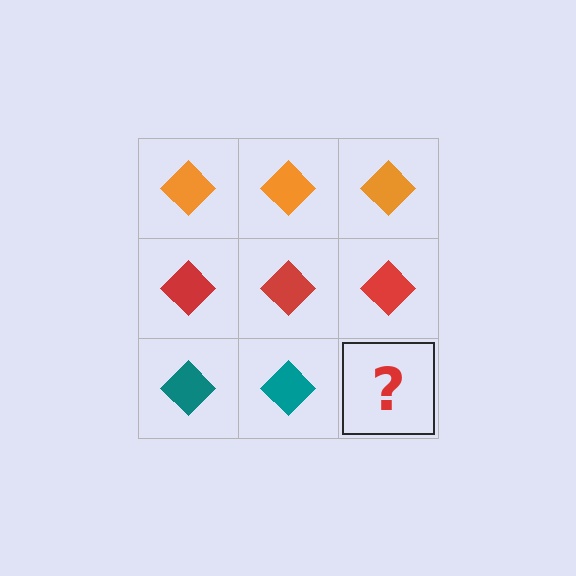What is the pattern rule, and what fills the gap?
The rule is that each row has a consistent color. The gap should be filled with a teal diamond.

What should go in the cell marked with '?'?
The missing cell should contain a teal diamond.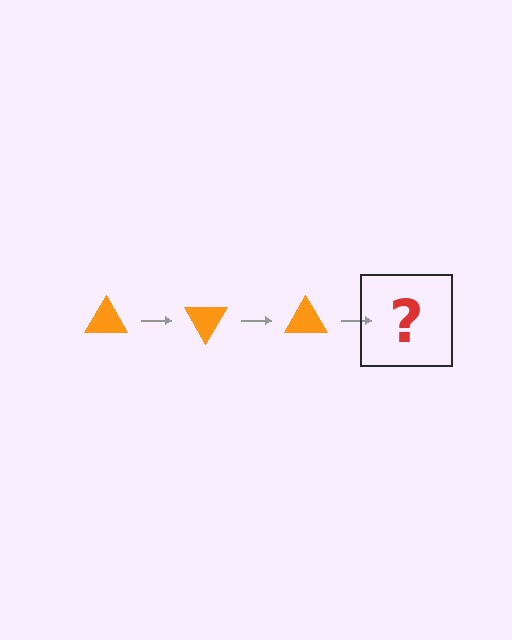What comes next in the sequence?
The next element should be an orange triangle rotated 180 degrees.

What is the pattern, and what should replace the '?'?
The pattern is that the triangle rotates 60 degrees each step. The '?' should be an orange triangle rotated 180 degrees.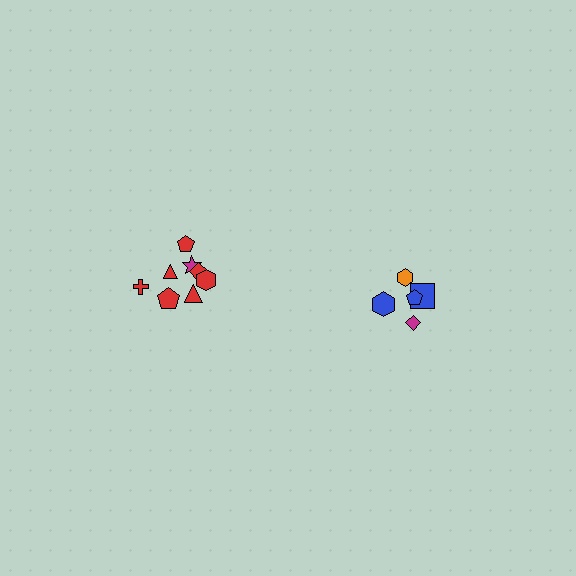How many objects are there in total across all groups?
There are 13 objects.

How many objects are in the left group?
There are 8 objects.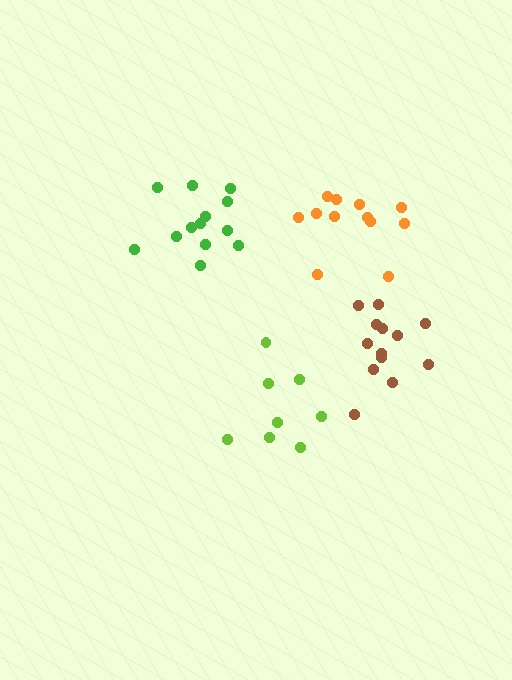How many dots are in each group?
Group 1: 8 dots, Group 2: 13 dots, Group 3: 12 dots, Group 4: 13 dots (46 total).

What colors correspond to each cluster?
The clusters are colored: lime, green, orange, brown.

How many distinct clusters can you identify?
There are 4 distinct clusters.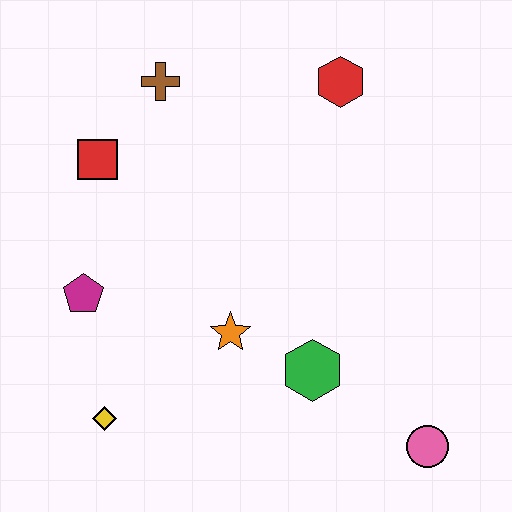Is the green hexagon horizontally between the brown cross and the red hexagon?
Yes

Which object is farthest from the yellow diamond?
The red hexagon is farthest from the yellow diamond.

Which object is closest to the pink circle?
The green hexagon is closest to the pink circle.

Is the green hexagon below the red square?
Yes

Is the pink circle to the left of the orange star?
No